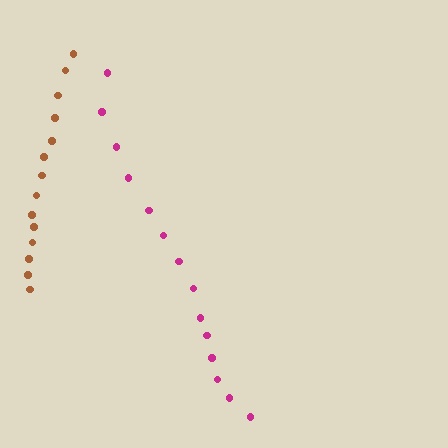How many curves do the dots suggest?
There are 2 distinct paths.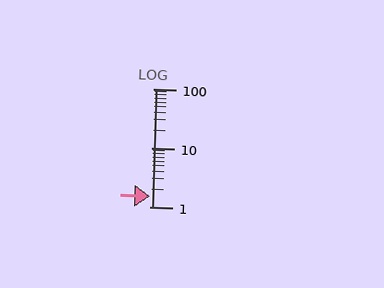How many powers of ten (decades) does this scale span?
The scale spans 2 decades, from 1 to 100.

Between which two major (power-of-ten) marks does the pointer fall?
The pointer is between 1 and 10.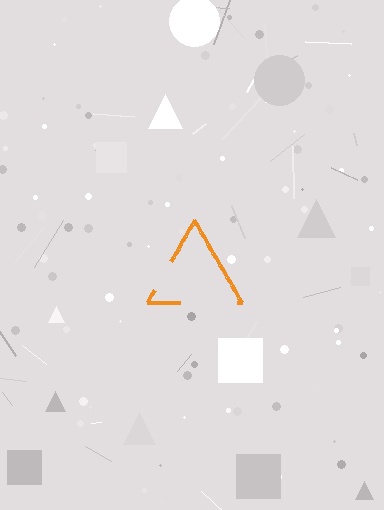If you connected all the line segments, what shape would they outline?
They would outline a triangle.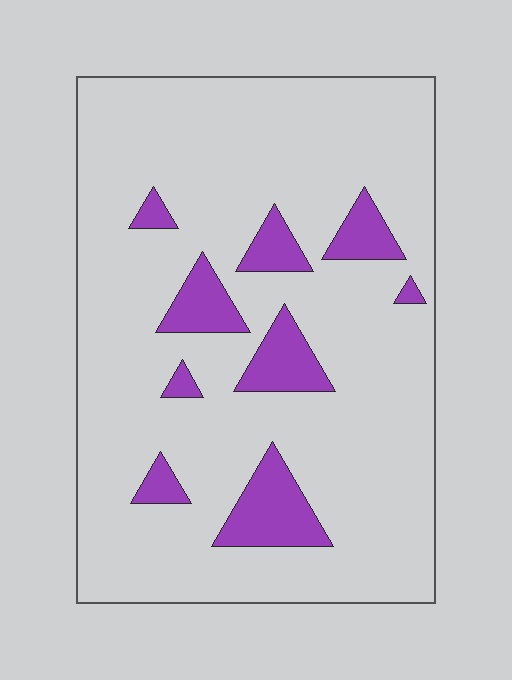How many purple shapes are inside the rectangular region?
9.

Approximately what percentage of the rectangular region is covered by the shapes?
Approximately 15%.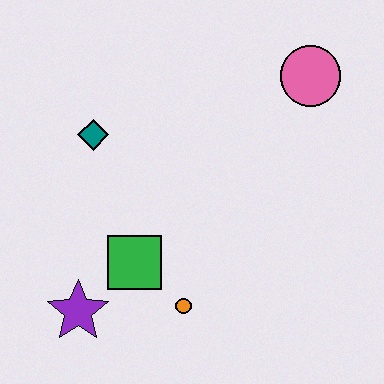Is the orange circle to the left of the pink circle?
Yes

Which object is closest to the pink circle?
The teal diamond is closest to the pink circle.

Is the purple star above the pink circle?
No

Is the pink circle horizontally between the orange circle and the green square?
No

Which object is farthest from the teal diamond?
The pink circle is farthest from the teal diamond.